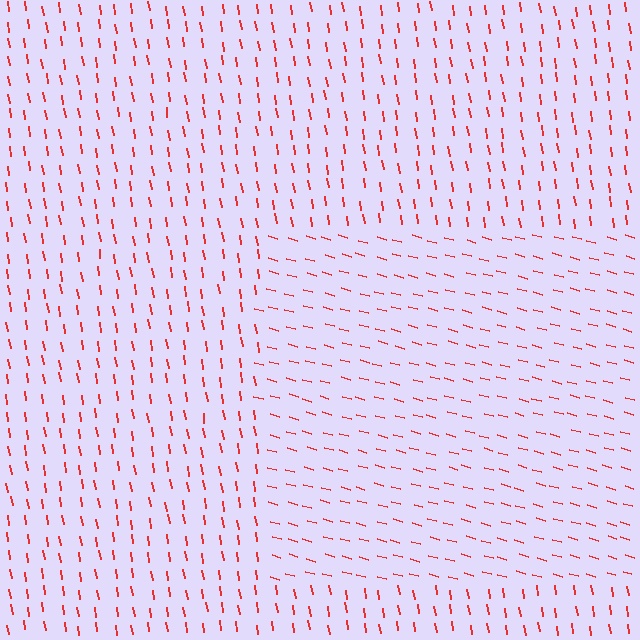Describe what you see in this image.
The image is filled with small red line segments. A rectangle region in the image has lines oriented differently from the surrounding lines, creating a visible texture boundary.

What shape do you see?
I see a rectangle.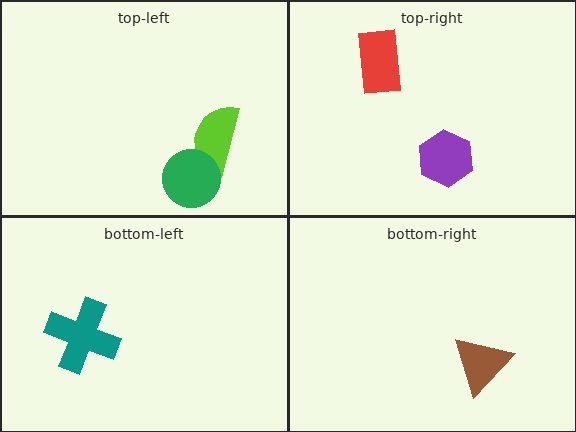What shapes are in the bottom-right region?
The brown triangle.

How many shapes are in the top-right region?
2.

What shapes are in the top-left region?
The lime semicircle, the green circle.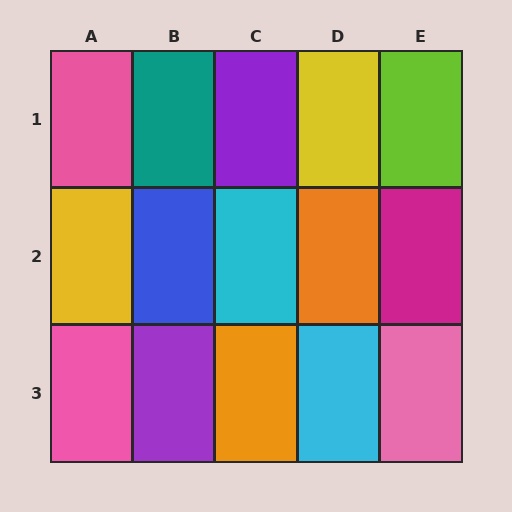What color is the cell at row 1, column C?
Purple.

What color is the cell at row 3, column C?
Orange.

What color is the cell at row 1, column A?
Pink.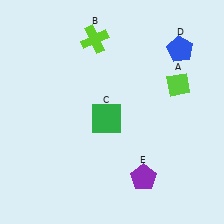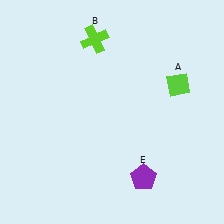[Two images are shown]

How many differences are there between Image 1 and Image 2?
There are 2 differences between the two images.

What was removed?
The blue pentagon (D), the green square (C) were removed in Image 2.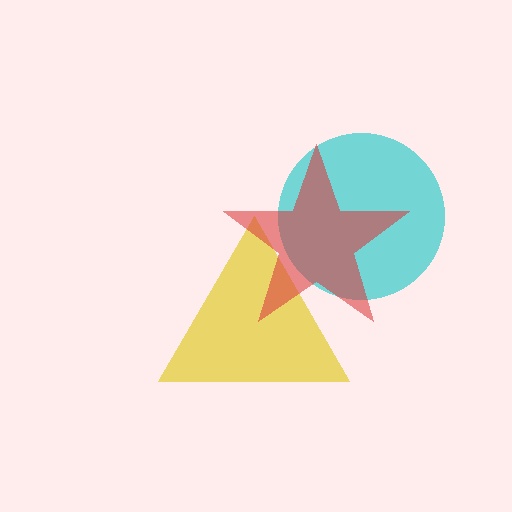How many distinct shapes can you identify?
There are 3 distinct shapes: a cyan circle, a yellow triangle, a red star.